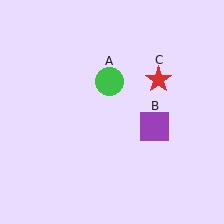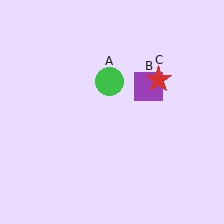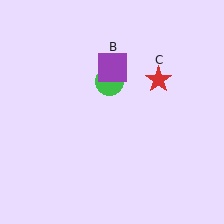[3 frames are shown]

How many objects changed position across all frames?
1 object changed position: purple square (object B).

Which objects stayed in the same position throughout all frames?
Green circle (object A) and red star (object C) remained stationary.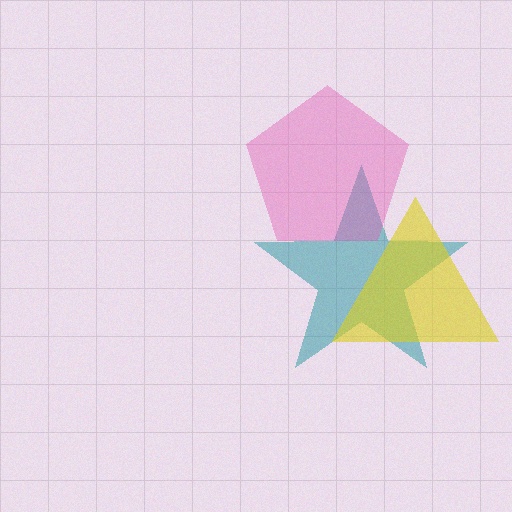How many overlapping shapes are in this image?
There are 3 overlapping shapes in the image.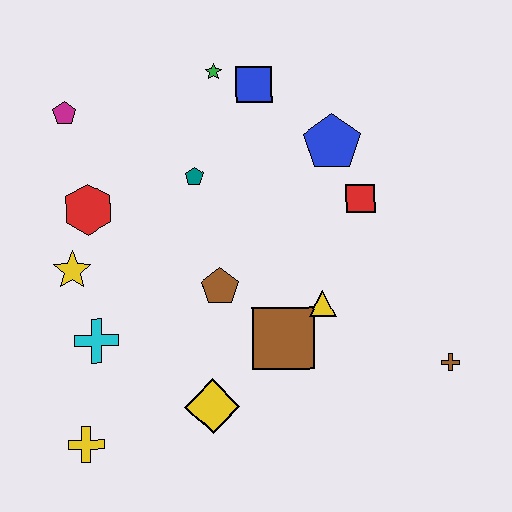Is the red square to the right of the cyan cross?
Yes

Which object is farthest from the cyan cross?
The brown cross is farthest from the cyan cross.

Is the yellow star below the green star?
Yes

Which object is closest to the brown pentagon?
The brown square is closest to the brown pentagon.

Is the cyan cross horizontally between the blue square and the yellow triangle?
No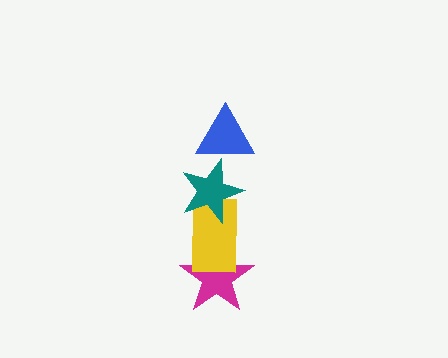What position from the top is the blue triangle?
The blue triangle is 1st from the top.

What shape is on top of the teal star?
The blue triangle is on top of the teal star.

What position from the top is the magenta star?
The magenta star is 4th from the top.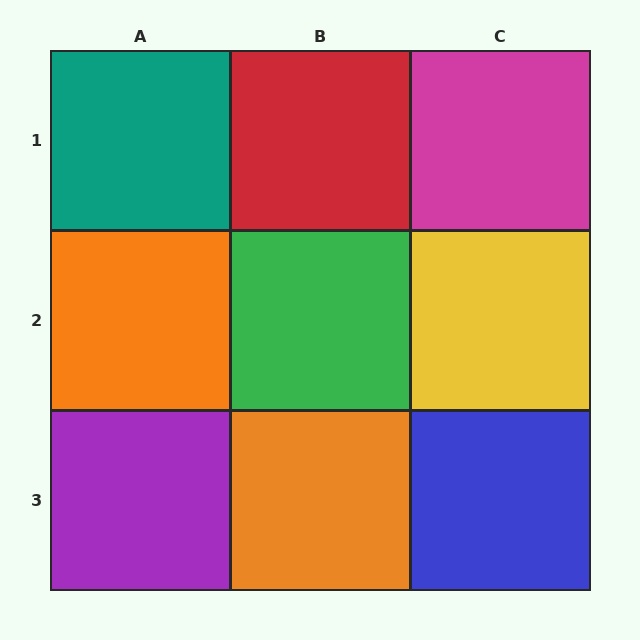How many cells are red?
1 cell is red.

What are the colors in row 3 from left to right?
Purple, orange, blue.